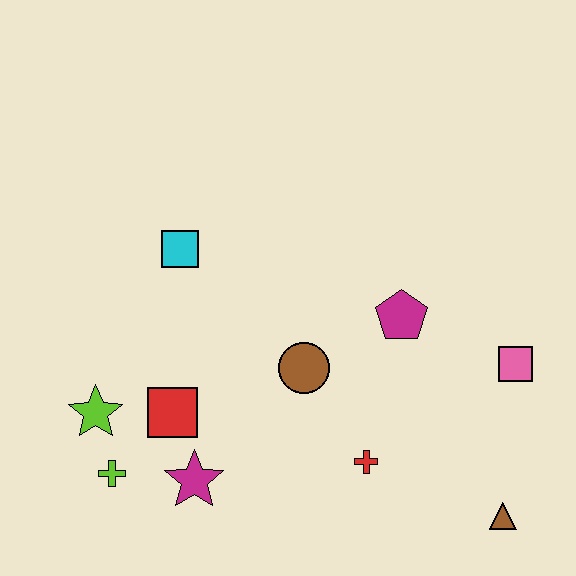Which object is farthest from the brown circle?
The brown triangle is farthest from the brown circle.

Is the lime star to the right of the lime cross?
No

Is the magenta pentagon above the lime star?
Yes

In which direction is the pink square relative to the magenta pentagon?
The pink square is to the right of the magenta pentagon.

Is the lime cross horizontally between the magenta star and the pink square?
No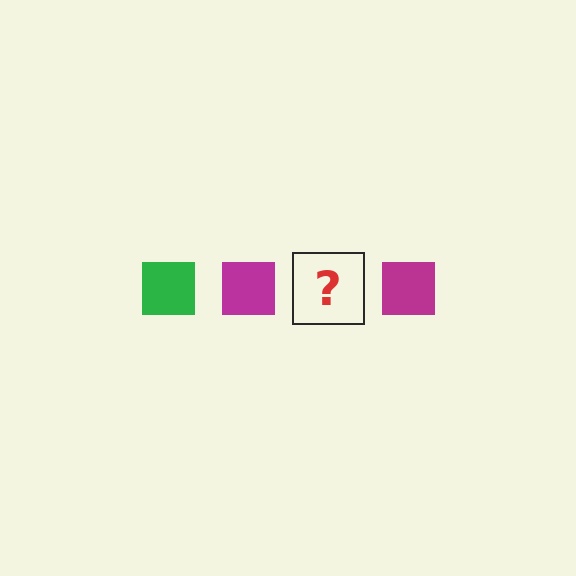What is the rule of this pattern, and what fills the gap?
The rule is that the pattern cycles through green, magenta squares. The gap should be filled with a green square.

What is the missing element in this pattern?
The missing element is a green square.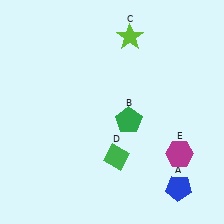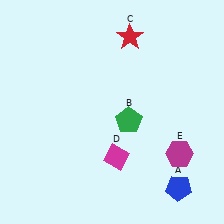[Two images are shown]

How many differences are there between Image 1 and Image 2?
There are 2 differences between the two images.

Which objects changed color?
C changed from lime to red. D changed from green to magenta.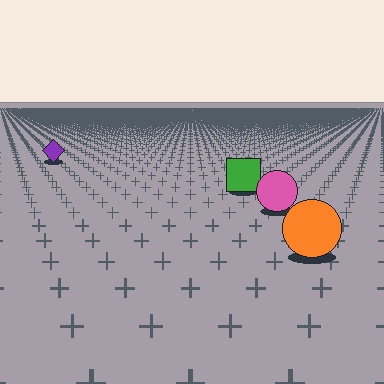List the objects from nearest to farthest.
From nearest to farthest: the orange circle, the pink circle, the green square, the purple diamond.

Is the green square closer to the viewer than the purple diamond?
Yes. The green square is closer — you can tell from the texture gradient: the ground texture is coarser near it.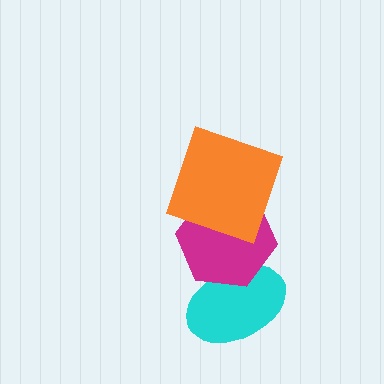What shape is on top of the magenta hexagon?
The orange square is on top of the magenta hexagon.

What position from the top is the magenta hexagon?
The magenta hexagon is 2nd from the top.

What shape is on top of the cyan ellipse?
The magenta hexagon is on top of the cyan ellipse.